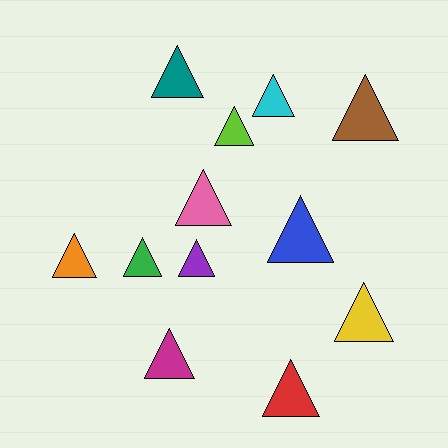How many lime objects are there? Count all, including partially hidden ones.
There is 1 lime object.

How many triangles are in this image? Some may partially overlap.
There are 12 triangles.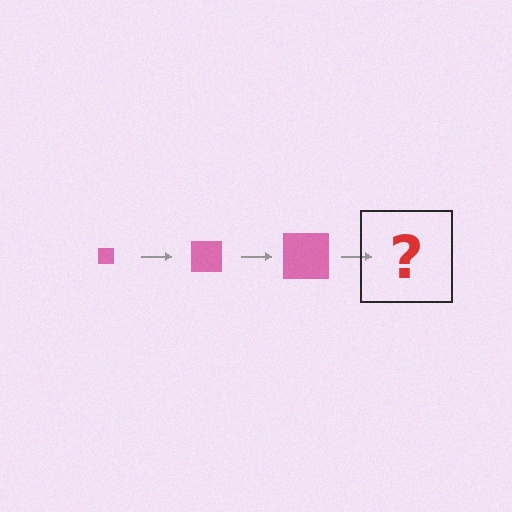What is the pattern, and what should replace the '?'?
The pattern is that the square gets progressively larger each step. The '?' should be a pink square, larger than the previous one.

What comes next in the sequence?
The next element should be a pink square, larger than the previous one.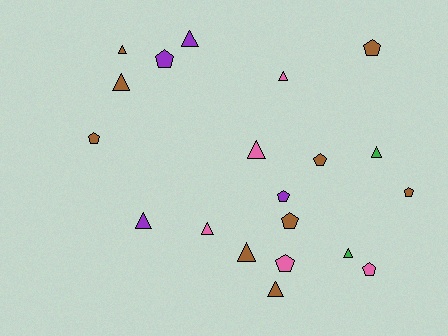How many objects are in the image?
There are 20 objects.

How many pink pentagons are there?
There are 2 pink pentagons.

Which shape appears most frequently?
Triangle, with 11 objects.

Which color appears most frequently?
Brown, with 9 objects.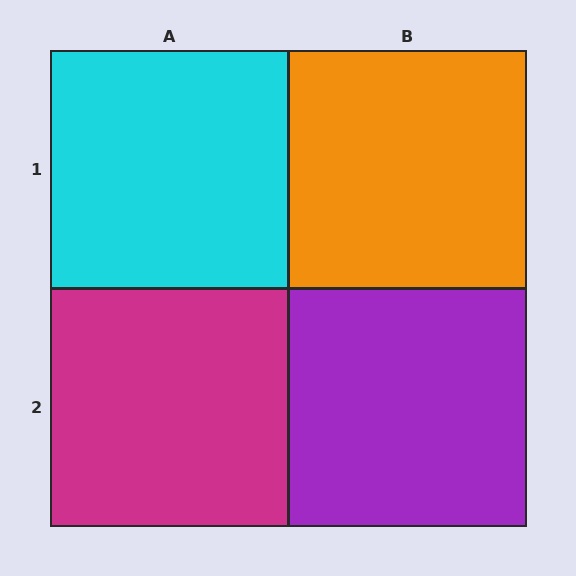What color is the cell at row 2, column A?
Magenta.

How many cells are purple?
1 cell is purple.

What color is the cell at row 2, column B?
Purple.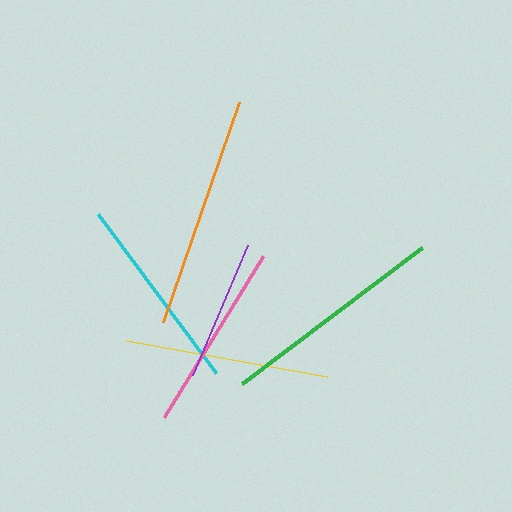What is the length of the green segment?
The green segment is approximately 226 pixels long.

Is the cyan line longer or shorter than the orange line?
The orange line is longer than the cyan line.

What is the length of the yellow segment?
The yellow segment is approximately 204 pixels long.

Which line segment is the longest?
The orange line is the longest at approximately 232 pixels.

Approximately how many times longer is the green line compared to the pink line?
The green line is approximately 1.2 times the length of the pink line.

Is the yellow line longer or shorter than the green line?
The green line is longer than the yellow line.